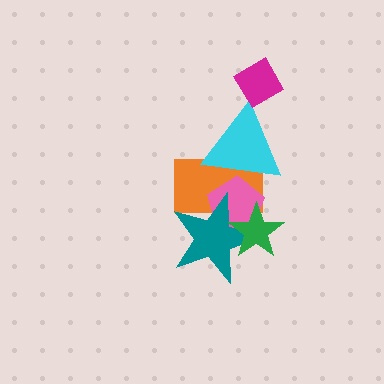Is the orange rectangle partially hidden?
Yes, it is partially covered by another shape.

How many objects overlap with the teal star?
3 objects overlap with the teal star.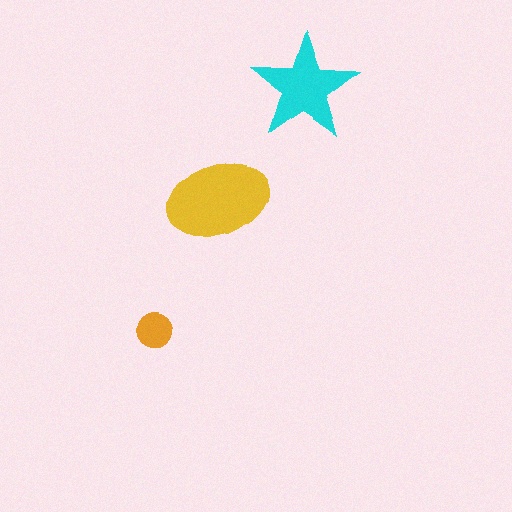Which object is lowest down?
The orange circle is bottommost.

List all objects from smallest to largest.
The orange circle, the cyan star, the yellow ellipse.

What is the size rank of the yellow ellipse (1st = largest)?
1st.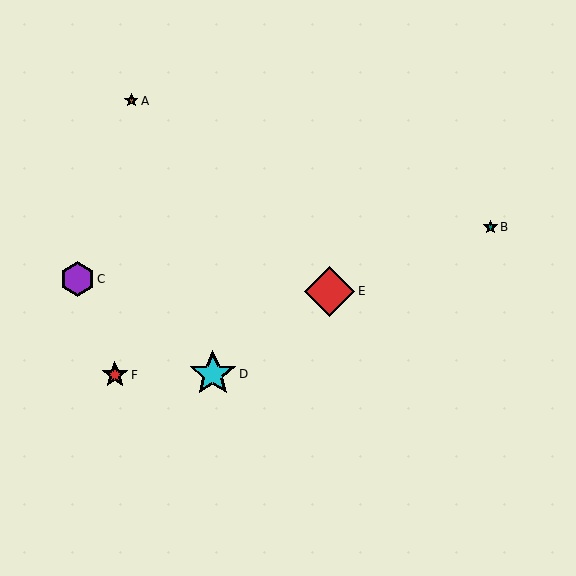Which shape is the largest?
The red diamond (labeled E) is the largest.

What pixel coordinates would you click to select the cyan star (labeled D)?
Click at (213, 374) to select the cyan star D.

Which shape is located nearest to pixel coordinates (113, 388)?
The red star (labeled F) at (115, 375) is nearest to that location.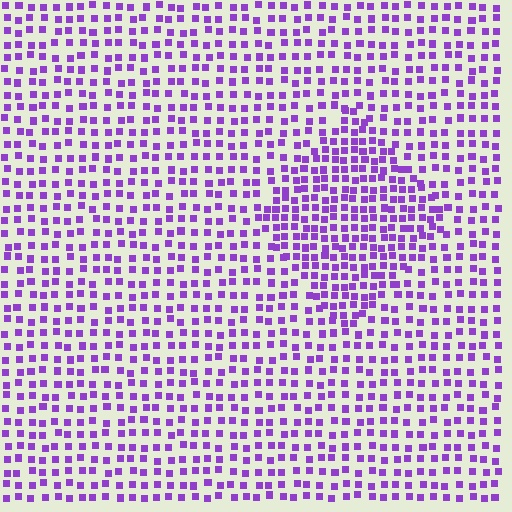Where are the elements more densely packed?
The elements are more densely packed inside the diamond boundary.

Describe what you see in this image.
The image contains small purple elements arranged at two different densities. A diamond-shaped region is visible where the elements are more densely packed than the surrounding area.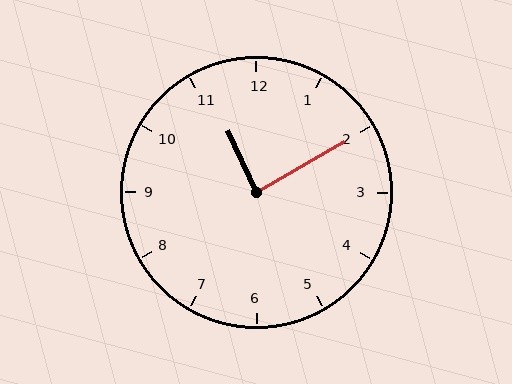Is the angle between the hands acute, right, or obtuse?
It is right.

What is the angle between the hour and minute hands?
Approximately 85 degrees.